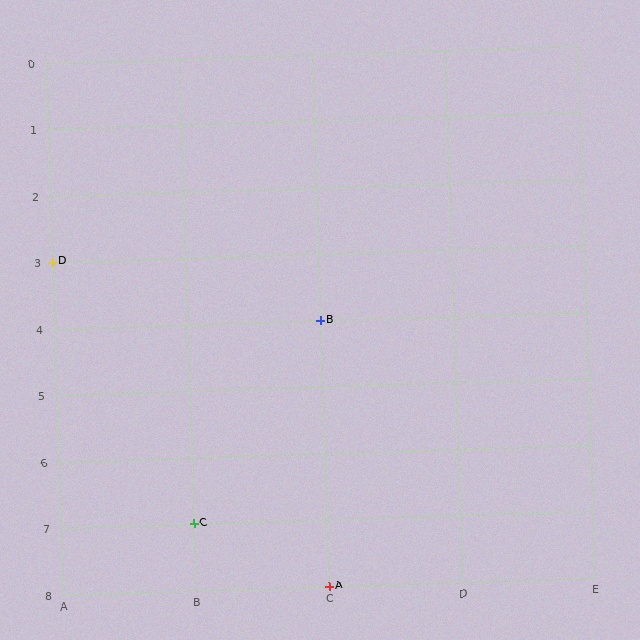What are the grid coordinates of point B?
Point B is at grid coordinates (C, 4).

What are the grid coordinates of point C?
Point C is at grid coordinates (B, 7).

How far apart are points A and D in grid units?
Points A and D are 2 columns and 5 rows apart (about 5.4 grid units diagonally).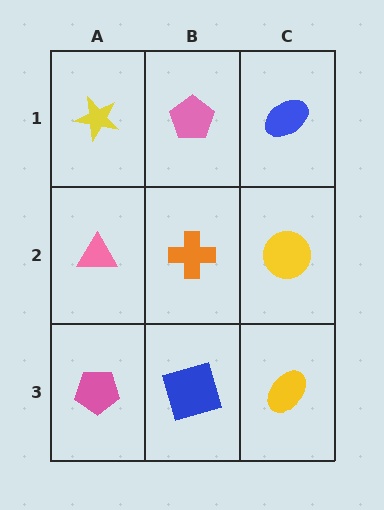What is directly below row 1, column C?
A yellow circle.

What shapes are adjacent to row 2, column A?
A yellow star (row 1, column A), a pink pentagon (row 3, column A), an orange cross (row 2, column B).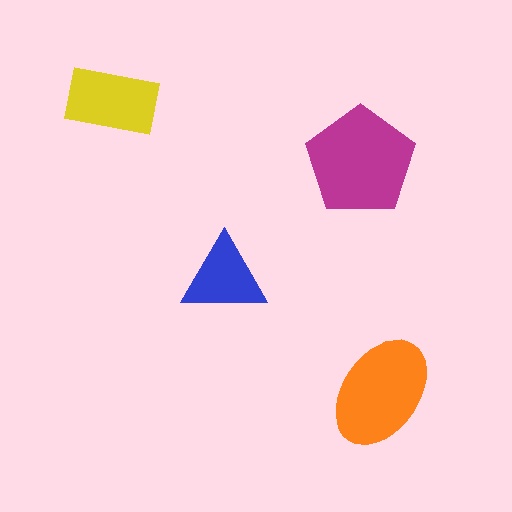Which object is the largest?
The magenta pentagon.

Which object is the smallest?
The blue triangle.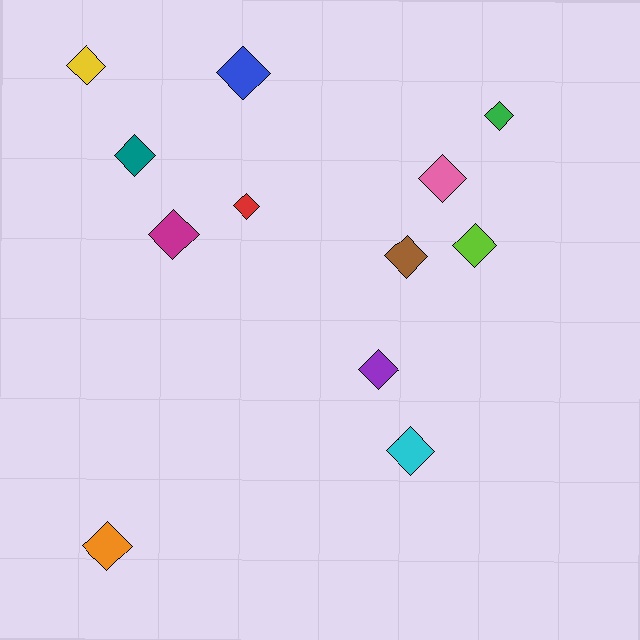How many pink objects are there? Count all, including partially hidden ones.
There is 1 pink object.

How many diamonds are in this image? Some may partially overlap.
There are 12 diamonds.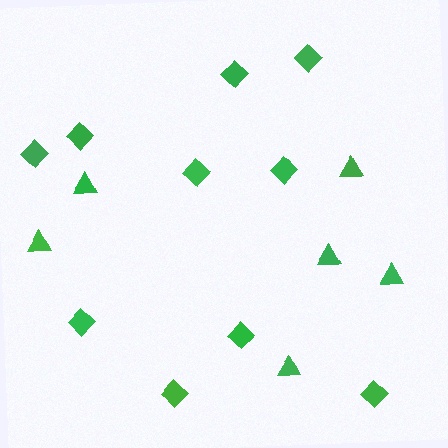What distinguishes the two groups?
There are 2 groups: one group of triangles (6) and one group of diamonds (10).